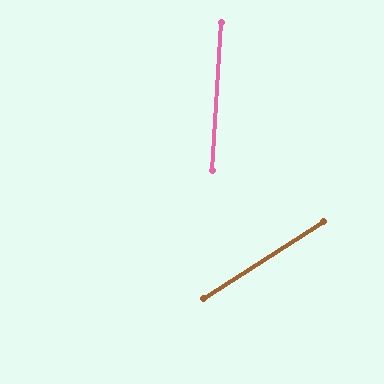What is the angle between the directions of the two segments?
Approximately 54 degrees.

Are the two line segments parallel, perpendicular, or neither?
Neither parallel nor perpendicular — they differ by about 54°.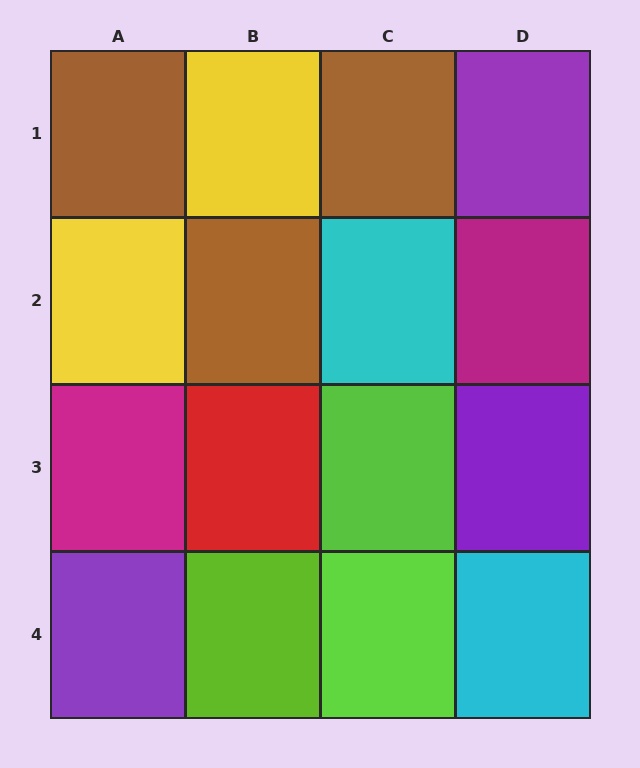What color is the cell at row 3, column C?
Lime.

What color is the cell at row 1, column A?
Brown.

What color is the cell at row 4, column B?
Lime.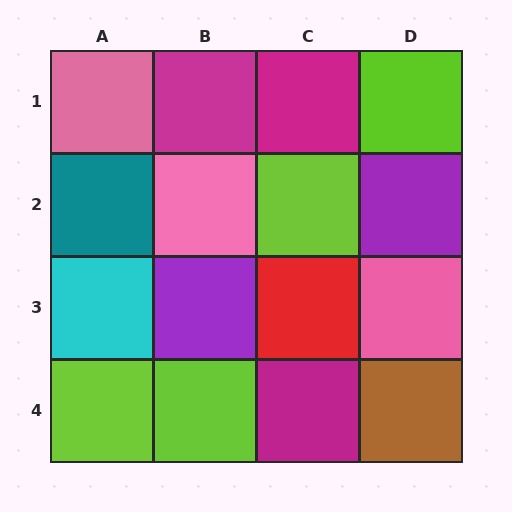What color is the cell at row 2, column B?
Pink.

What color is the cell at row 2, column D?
Purple.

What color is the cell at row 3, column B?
Purple.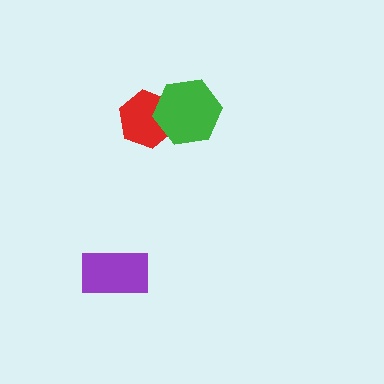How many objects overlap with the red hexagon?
1 object overlaps with the red hexagon.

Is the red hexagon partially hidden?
Yes, it is partially covered by another shape.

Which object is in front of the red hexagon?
The green hexagon is in front of the red hexagon.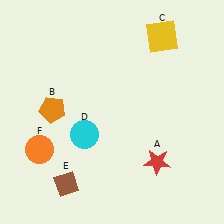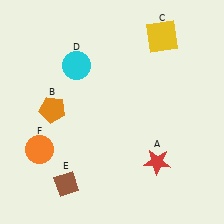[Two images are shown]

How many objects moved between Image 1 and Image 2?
1 object moved between the two images.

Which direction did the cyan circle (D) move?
The cyan circle (D) moved up.